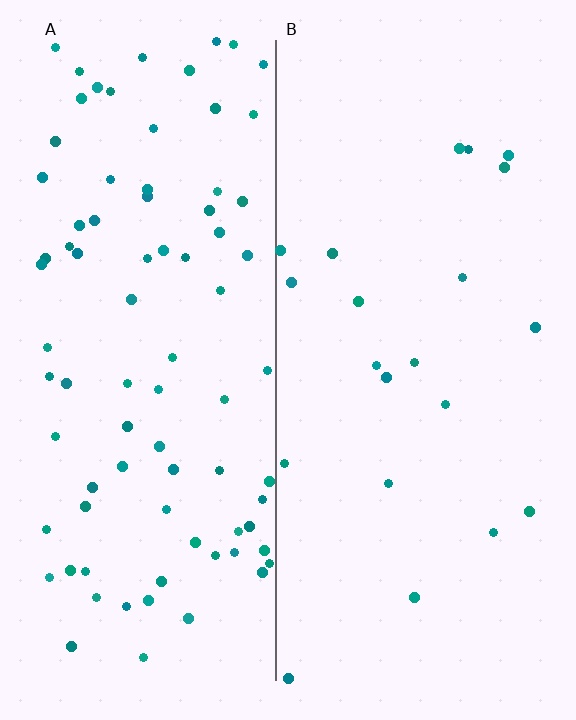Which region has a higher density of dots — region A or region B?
A (the left).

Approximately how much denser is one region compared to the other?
Approximately 4.0× — region A over region B.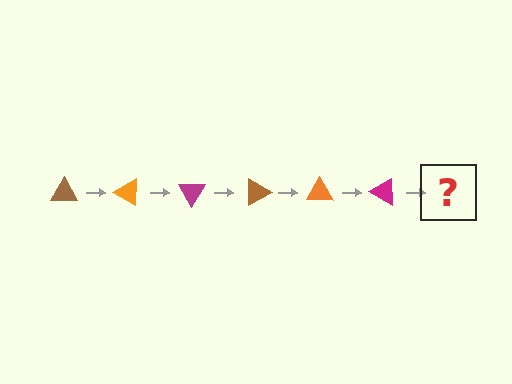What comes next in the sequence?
The next element should be a brown triangle, rotated 180 degrees from the start.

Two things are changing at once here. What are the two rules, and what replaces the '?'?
The two rules are that it rotates 30 degrees each step and the color cycles through brown, orange, and magenta. The '?' should be a brown triangle, rotated 180 degrees from the start.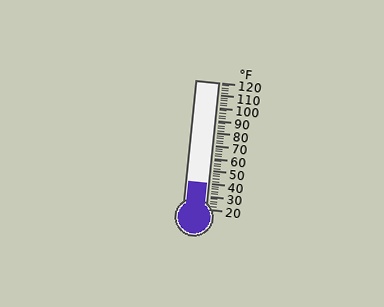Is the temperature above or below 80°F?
The temperature is below 80°F.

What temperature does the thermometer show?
The thermometer shows approximately 40°F.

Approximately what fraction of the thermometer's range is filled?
The thermometer is filled to approximately 20% of its range.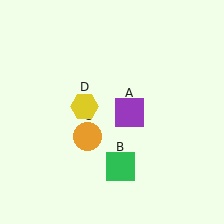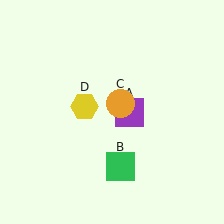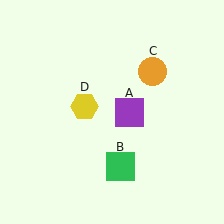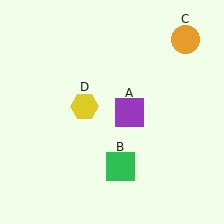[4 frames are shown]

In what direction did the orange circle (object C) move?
The orange circle (object C) moved up and to the right.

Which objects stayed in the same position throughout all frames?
Purple square (object A) and green square (object B) and yellow hexagon (object D) remained stationary.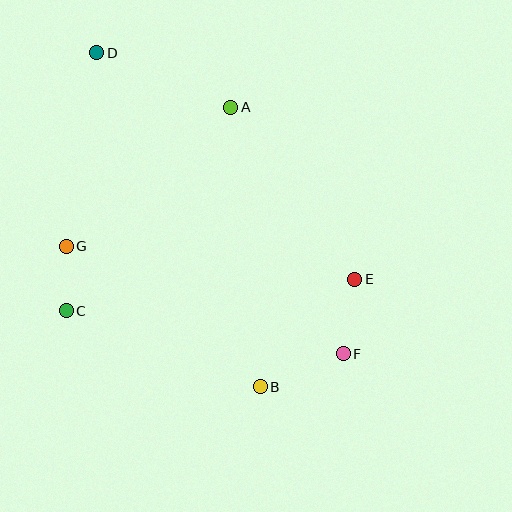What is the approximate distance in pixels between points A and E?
The distance between A and E is approximately 212 pixels.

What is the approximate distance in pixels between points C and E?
The distance between C and E is approximately 290 pixels.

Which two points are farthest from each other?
Points D and F are farthest from each other.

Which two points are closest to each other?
Points C and G are closest to each other.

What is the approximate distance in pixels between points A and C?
The distance between A and C is approximately 262 pixels.